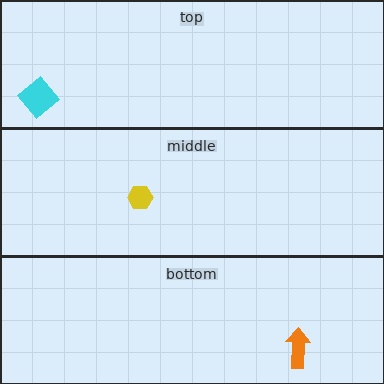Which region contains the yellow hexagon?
The middle region.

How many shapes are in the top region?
1.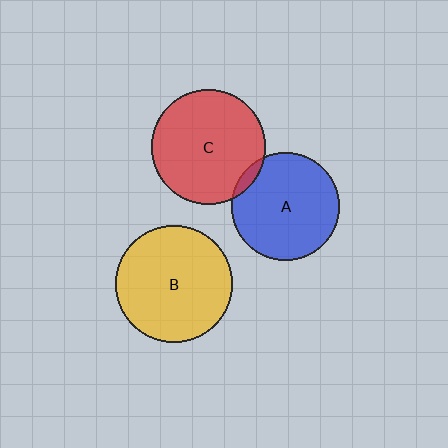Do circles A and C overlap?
Yes.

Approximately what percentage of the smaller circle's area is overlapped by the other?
Approximately 5%.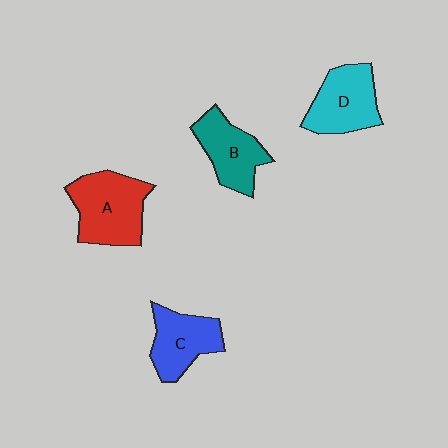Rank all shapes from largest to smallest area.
From largest to smallest: A (red), D (cyan), C (blue), B (teal).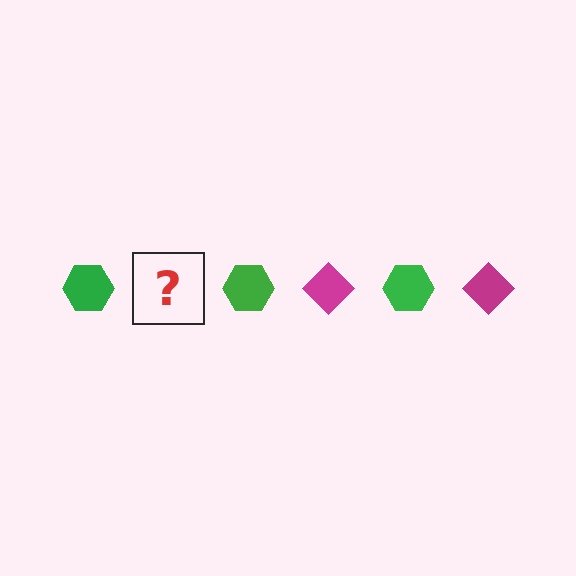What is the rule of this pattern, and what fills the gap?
The rule is that the pattern alternates between green hexagon and magenta diamond. The gap should be filled with a magenta diamond.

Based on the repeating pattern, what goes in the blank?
The blank should be a magenta diamond.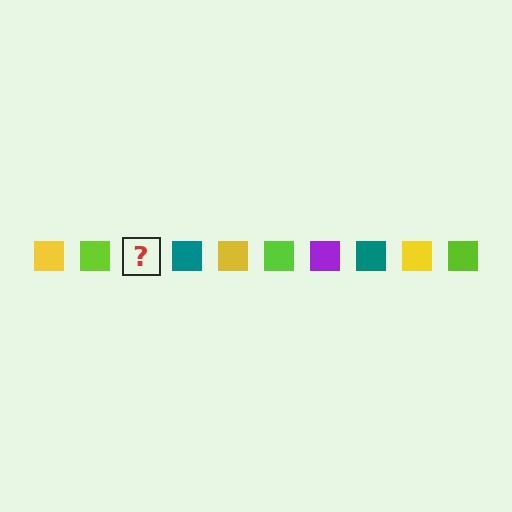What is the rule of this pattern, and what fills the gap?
The rule is that the pattern cycles through yellow, lime, purple, teal squares. The gap should be filled with a purple square.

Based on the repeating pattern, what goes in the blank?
The blank should be a purple square.